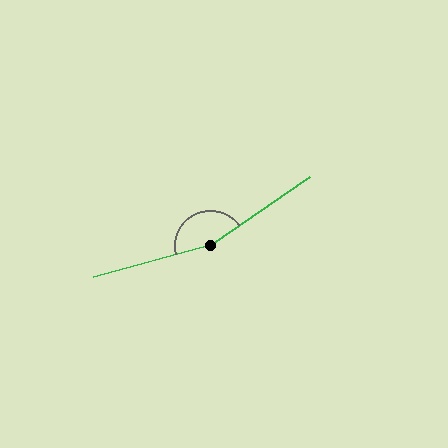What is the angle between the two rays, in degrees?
Approximately 160 degrees.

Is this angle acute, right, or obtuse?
It is obtuse.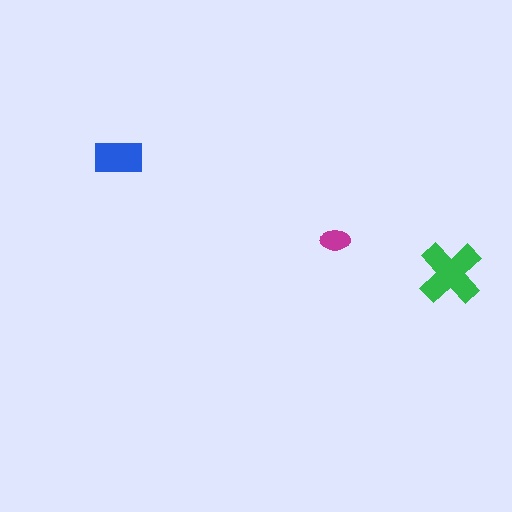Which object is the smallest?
The magenta ellipse.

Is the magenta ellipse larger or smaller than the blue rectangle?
Smaller.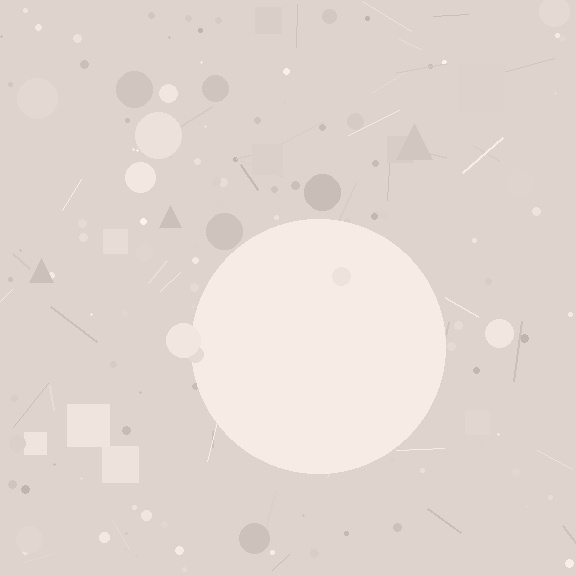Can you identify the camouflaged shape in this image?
The camouflaged shape is a circle.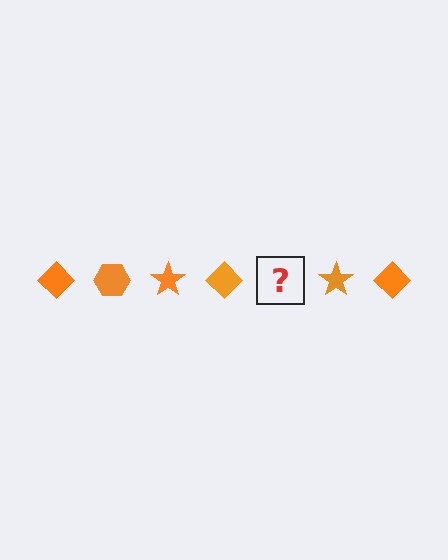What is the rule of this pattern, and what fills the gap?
The rule is that the pattern cycles through diamond, hexagon, star shapes in orange. The gap should be filled with an orange hexagon.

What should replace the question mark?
The question mark should be replaced with an orange hexagon.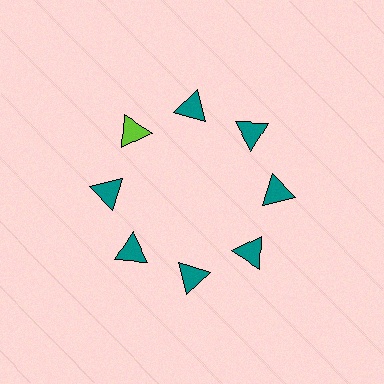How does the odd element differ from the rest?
It has a different color: lime instead of teal.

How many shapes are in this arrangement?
There are 8 shapes arranged in a ring pattern.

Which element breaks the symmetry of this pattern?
The lime triangle at roughly the 10 o'clock position breaks the symmetry. All other shapes are teal triangles.